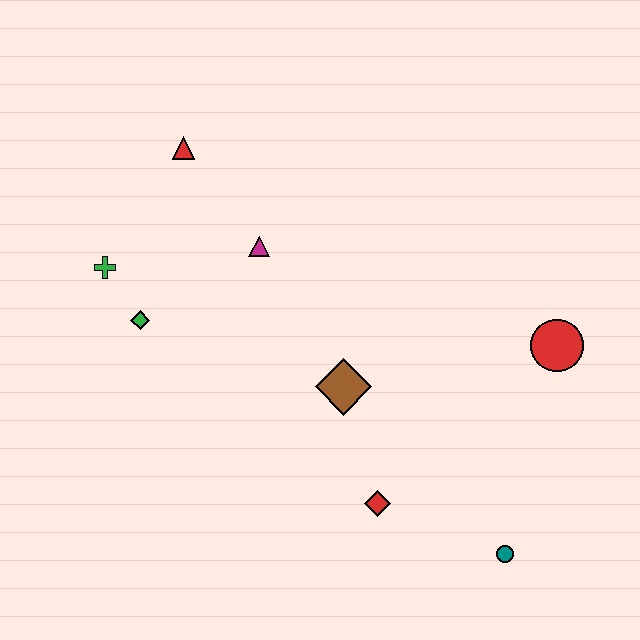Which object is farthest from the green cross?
The teal circle is farthest from the green cross.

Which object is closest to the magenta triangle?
The red triangle is closest to the magenta triangle.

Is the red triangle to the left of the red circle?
Yes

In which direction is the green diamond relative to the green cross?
The green diamond is below the green cross.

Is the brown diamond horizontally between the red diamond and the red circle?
No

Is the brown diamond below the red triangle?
Yes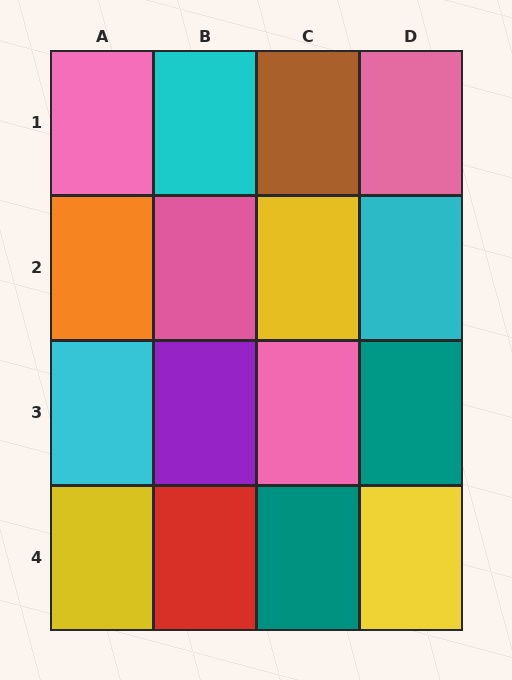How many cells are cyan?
3 cells are cyan.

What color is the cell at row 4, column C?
Teal.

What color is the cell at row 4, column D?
Yellow.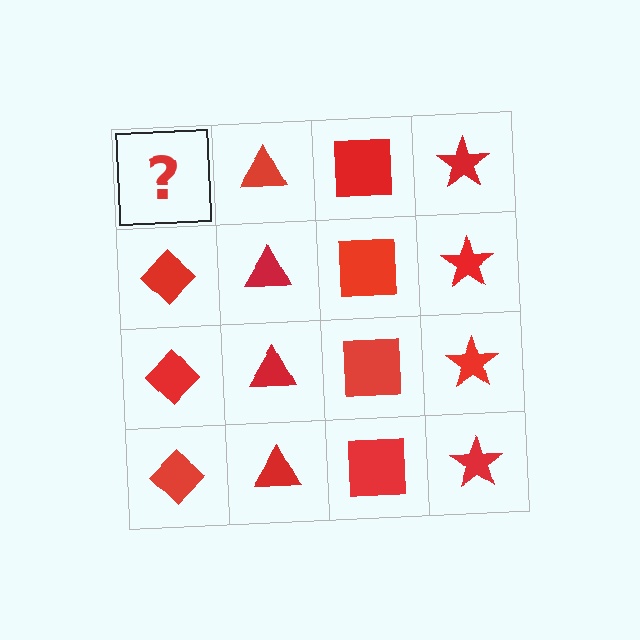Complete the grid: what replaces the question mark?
The question mark should be replaced with a red diamond.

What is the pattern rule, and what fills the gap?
The rule is that each column has a consistent shape. The gap should be filled with a red diamond.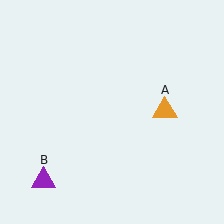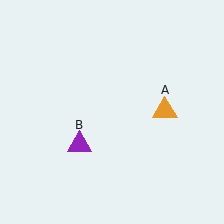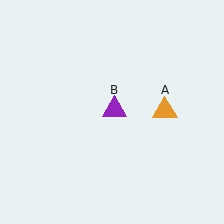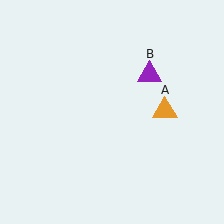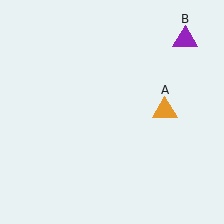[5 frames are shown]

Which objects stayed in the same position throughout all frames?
Orange triangle (object A) remained stationary.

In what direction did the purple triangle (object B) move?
The purple triangle (object B) moved up and to the right.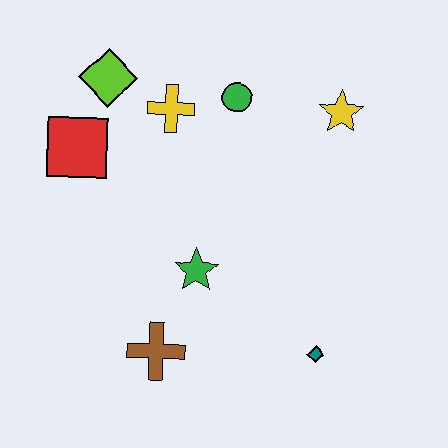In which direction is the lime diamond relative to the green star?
The lime diamond is above the green star.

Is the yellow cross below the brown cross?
No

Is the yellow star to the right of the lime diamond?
Yes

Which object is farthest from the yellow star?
The brown cross is farthest from the yellow star.